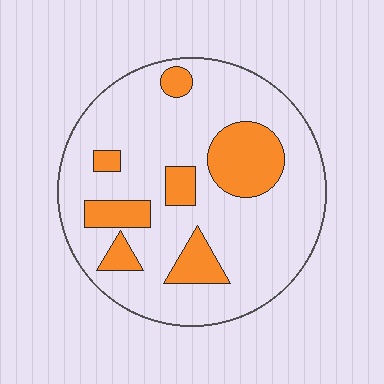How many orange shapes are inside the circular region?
7.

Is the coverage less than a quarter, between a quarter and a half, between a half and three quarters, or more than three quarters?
Less than a quarter.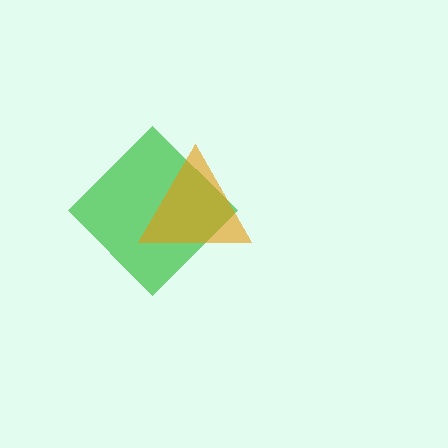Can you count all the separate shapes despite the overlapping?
Yes, there are 2 separate shapes.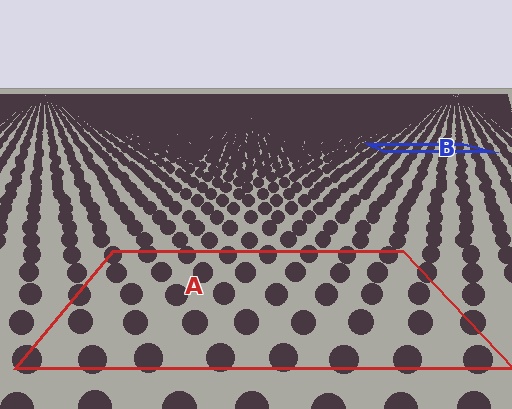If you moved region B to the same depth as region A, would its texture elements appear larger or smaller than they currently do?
They would appear larger. At a closer depth, the same texture elements are projected at a bigger on-screen size.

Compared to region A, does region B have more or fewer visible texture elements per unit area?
Region B has more texture elements per unit area — they are packed more densely because it is farther away.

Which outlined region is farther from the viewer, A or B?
Region B is farther from the viewer — the texture elements inside it appear smaller and more densely packed.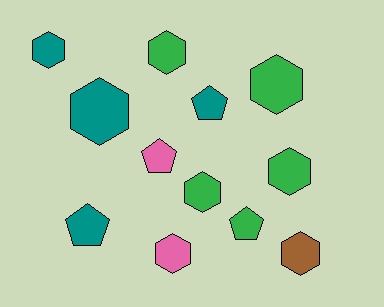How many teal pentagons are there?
There are 2 teal pentagons.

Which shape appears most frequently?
Hexagon, with 8 objects.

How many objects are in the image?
There are 12 objects.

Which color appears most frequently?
Green, with 5 objects.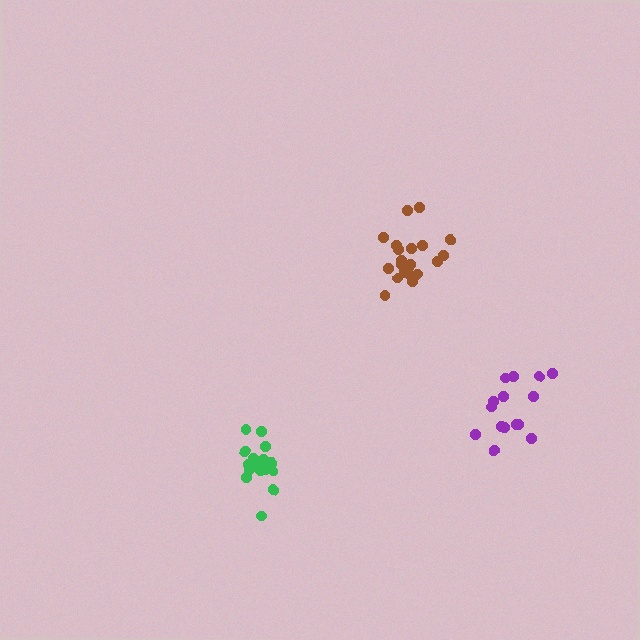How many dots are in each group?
Group 1: 21 dots, Group 2: 20 dots, Group 3: 15 dots (56 total).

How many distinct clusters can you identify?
There are 3 distinct clusters.